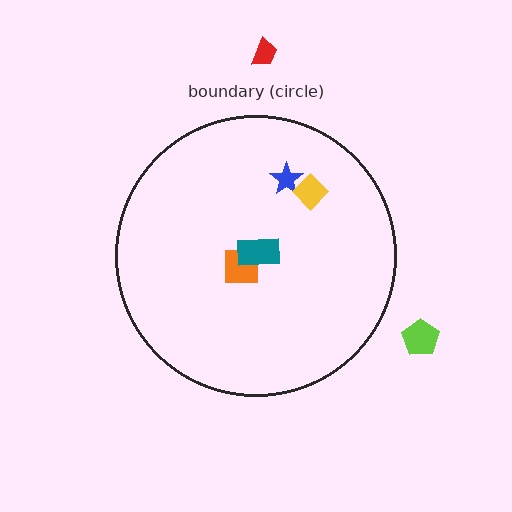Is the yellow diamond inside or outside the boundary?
Inside.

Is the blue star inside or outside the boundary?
Inside.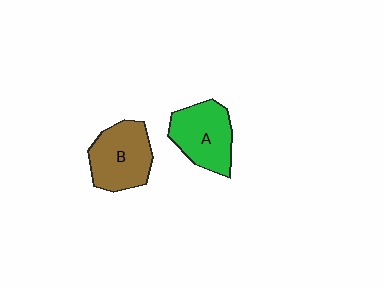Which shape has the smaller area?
Shape A (green).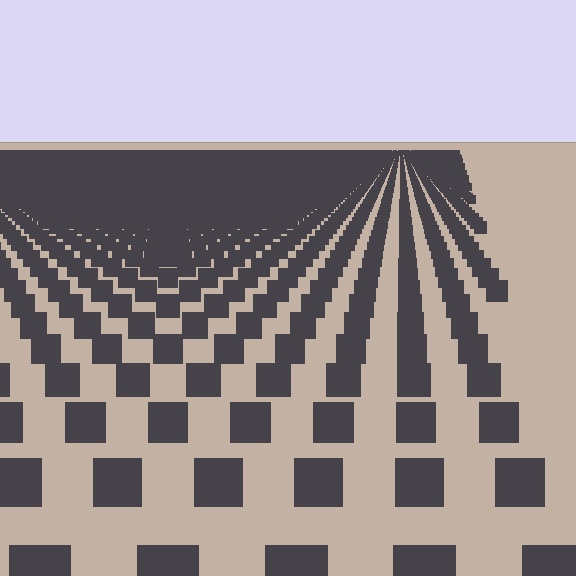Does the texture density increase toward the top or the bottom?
Density increases toward the top.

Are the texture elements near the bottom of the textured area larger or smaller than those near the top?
Larger. Near the bottom, elements are closer to the viewer and appear at a bigger on-screen size.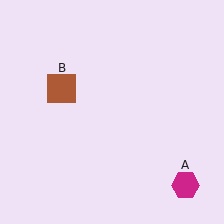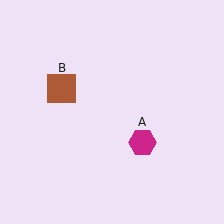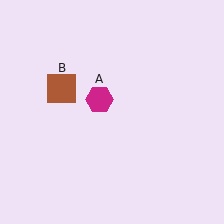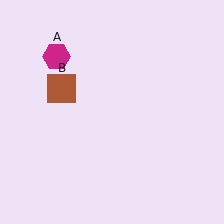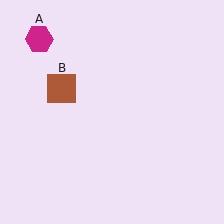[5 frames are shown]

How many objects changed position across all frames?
1 object changed position: magenta hexagon (object A).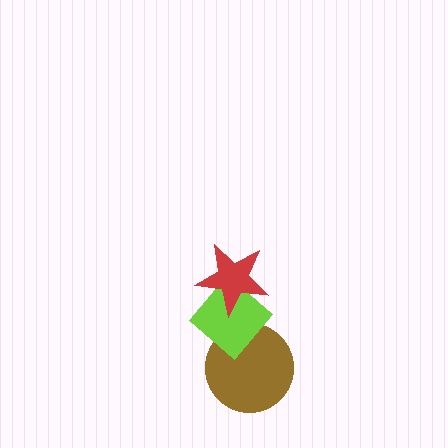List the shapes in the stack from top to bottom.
From top to bottom: the red star, the lime diamond, the brown circle.